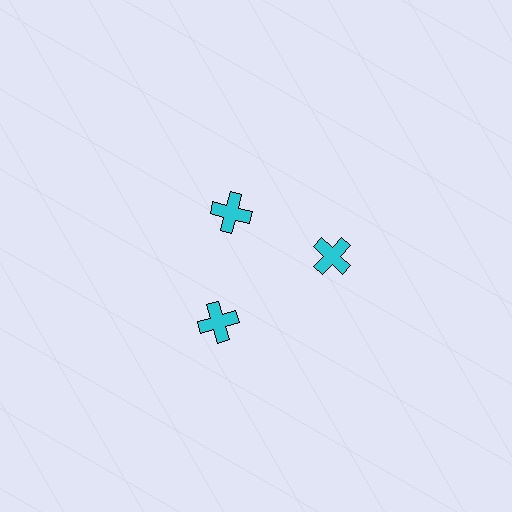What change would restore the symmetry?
The symmetry would be restored by moving it outward, back onto the ring so that all 3 crosses sit at equal angles and equal distance from the center.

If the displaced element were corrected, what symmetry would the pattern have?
It would have 3-fold rotational symmetry — the pattern would map onto itself every 120 degrees.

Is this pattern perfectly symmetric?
No. The 3 cyan crosses are arranged in a ring, but one element near the 11 o'clock position is pulled inward toward the center, breaking the 3-fold rotational symmetry.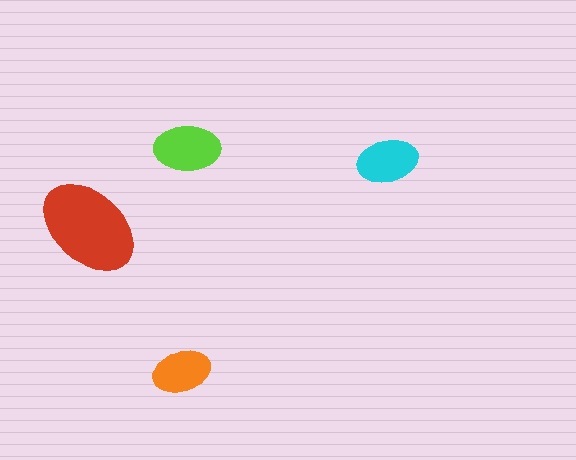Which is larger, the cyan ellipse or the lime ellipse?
The lime one.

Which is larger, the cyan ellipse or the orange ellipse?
The cyan one.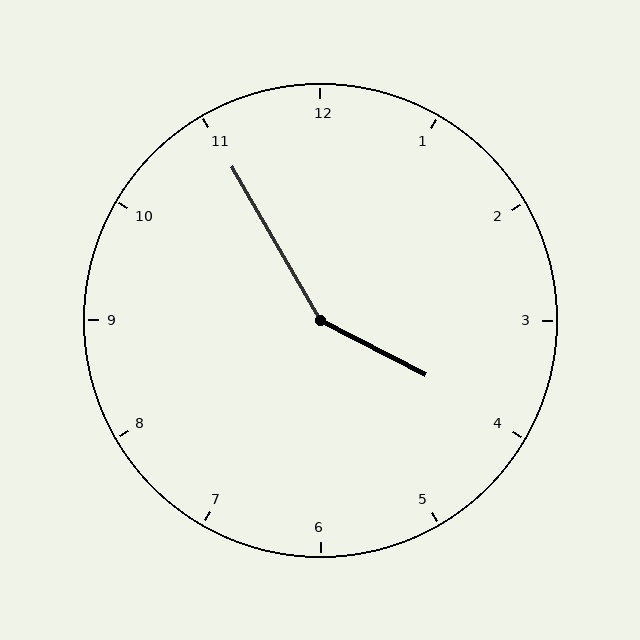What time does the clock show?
3:55.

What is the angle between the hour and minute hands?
Approximately 148 degrees.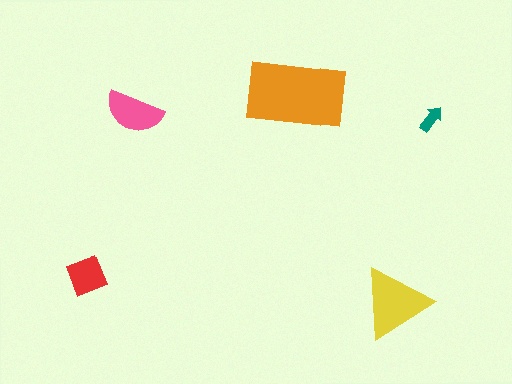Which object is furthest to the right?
The teal arrow is rightmost.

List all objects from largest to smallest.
The orange rectangle, the yellow triangle, the pink semicircle, the red diamond, the teal arrow.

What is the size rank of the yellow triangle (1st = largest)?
2nd.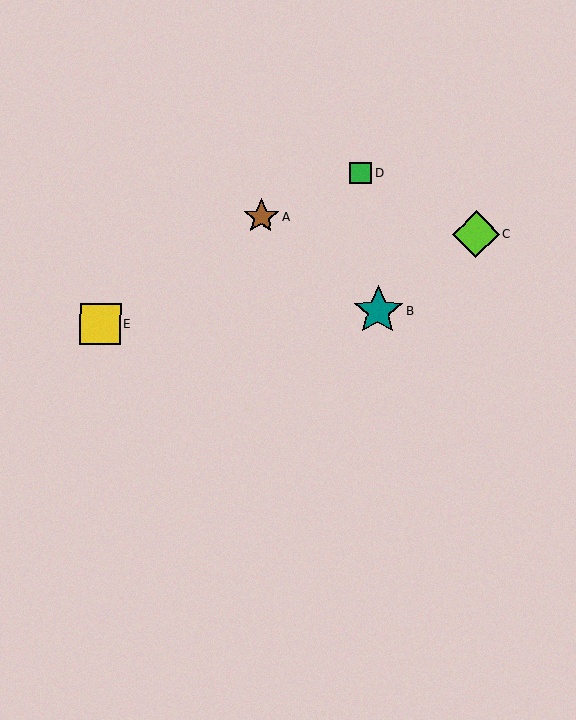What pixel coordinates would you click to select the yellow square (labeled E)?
Click at (100, 324) to select the yellow square E.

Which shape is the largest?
The teal star (labeled B) is the largest.